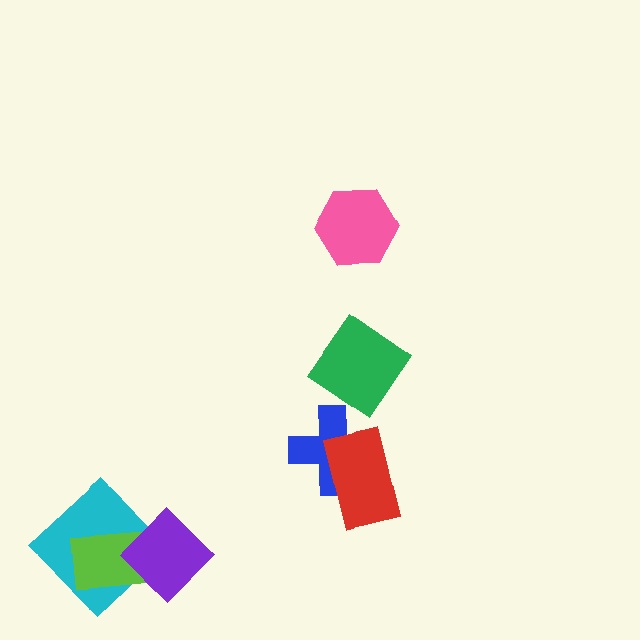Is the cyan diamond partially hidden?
Yes, it is partially covered by another shape.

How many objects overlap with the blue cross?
1 object overlaps with the blue cross.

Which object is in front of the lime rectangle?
The purple diamond is in front of the lime rectangle.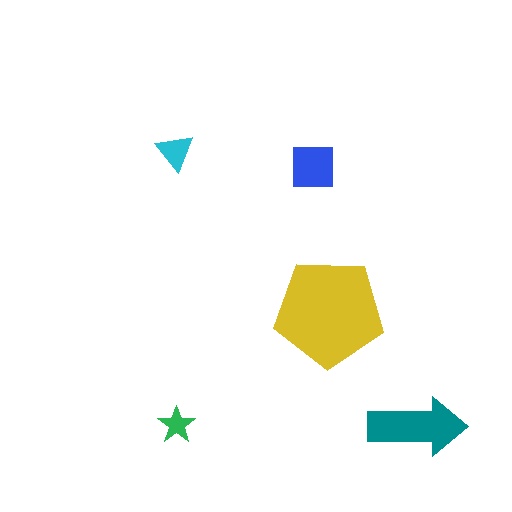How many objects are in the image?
There are 5 objects in the image.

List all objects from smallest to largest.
The green star, the cyan triangle, the blue square, the teal arrow, the yellow pentagon.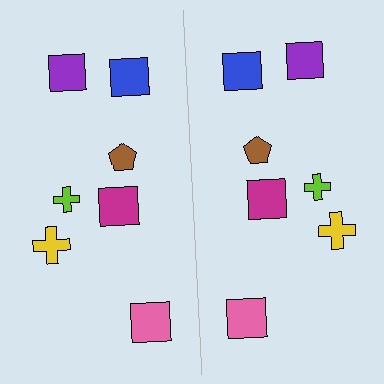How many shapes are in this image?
There are 14 shapes in this image.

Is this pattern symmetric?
Yes, this pattern has bilateral (reflection) symmetry.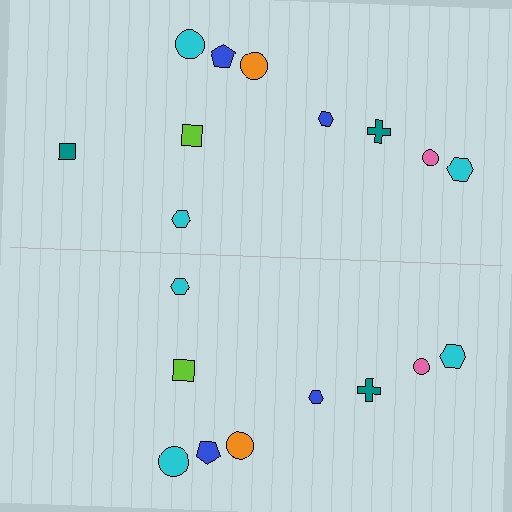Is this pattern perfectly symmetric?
No, the pattern is not perfectly symmetric. A teal square is missing from the bottom side.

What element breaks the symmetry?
A teal square is missing from the bottom side.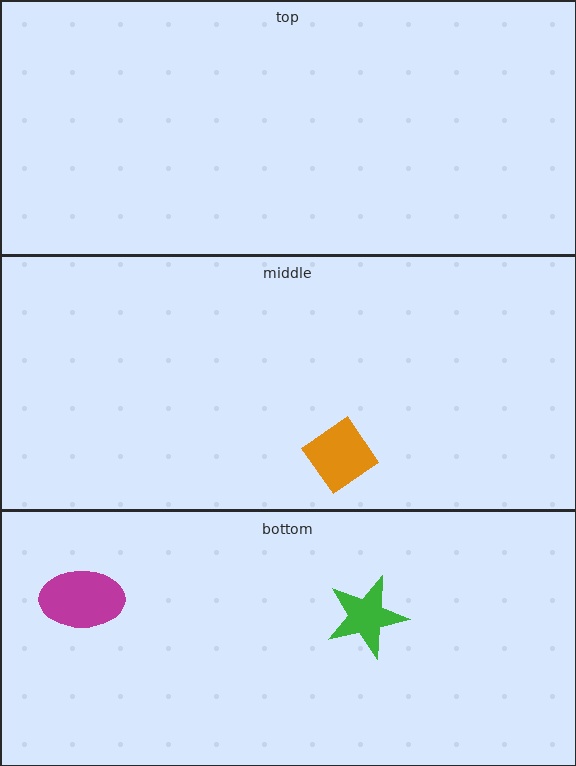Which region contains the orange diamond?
The middle region.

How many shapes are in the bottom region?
2.